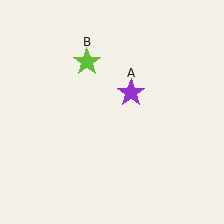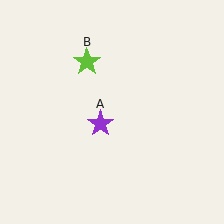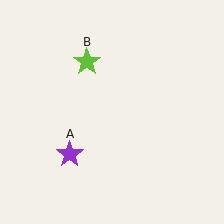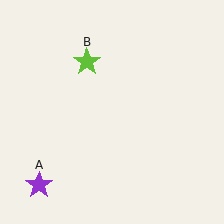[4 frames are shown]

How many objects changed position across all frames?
1 object changed position: purple star (object A).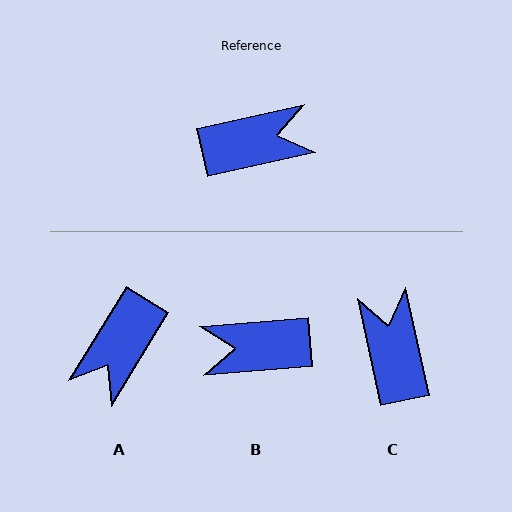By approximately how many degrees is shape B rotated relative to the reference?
Approximately 172 degrees counter-clockwise.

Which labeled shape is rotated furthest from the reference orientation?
B, about 172 degrees away.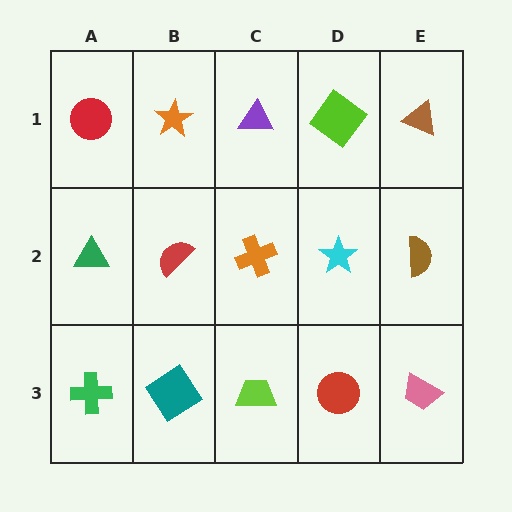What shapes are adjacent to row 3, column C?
An orange cross (row 2, column C), a teal diamond (row 3, column B), a red circle (row 3, column D).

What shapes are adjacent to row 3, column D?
A cyan star (row 2, column D), a lime trapezoid (row 3, column C), a pink trapezoid (row 3, column E).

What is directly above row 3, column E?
A brown semicircle.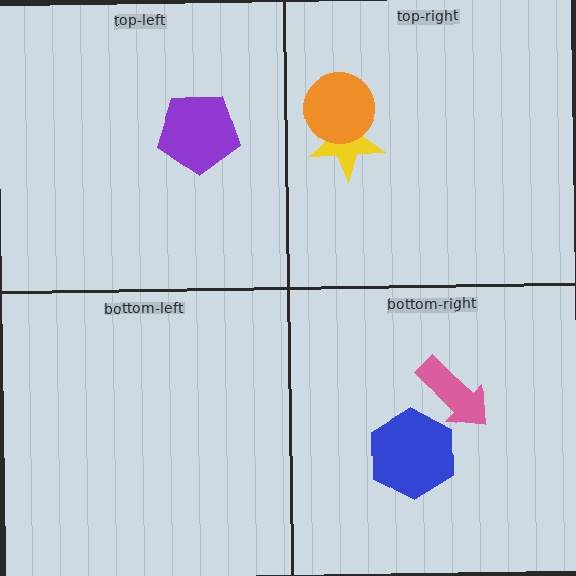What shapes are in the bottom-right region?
The blue hexagon, the pink arrow.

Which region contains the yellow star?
The top-right region.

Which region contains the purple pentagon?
The top-left region.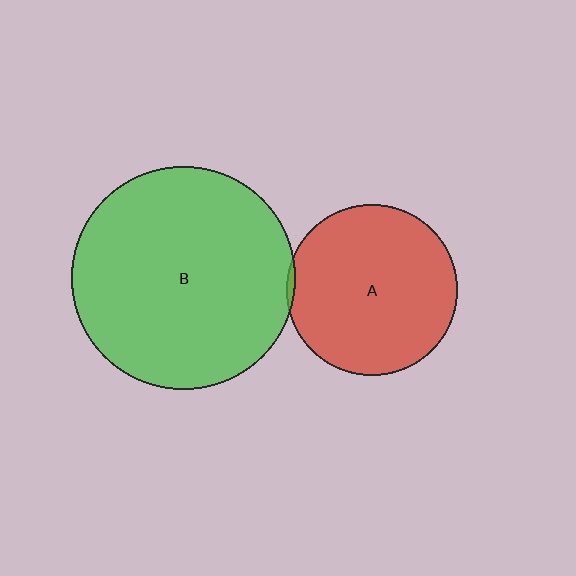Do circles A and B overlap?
Yes.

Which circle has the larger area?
Circle B (green).